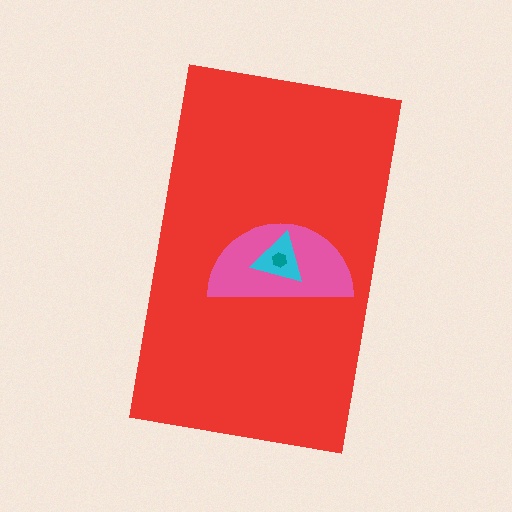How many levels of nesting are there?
4.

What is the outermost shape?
The red rectangle.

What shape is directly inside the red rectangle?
The pink semicircle.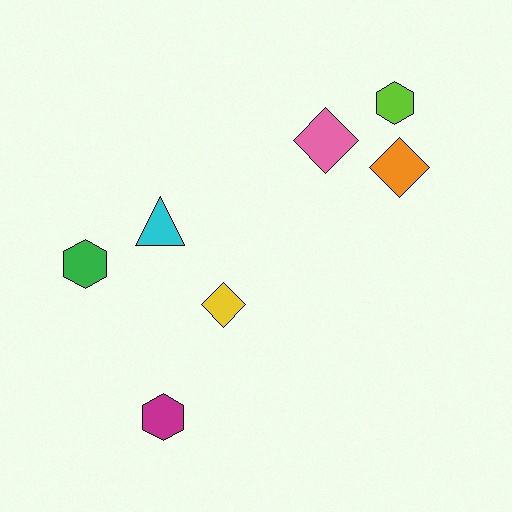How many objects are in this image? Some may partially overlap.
There are 7 objects.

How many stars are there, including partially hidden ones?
There are no stars.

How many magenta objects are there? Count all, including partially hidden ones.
There is 1 magenta object.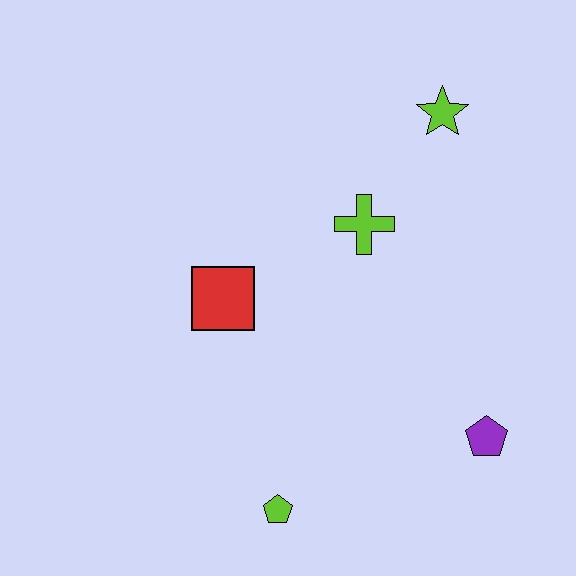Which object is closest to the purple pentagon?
The lime pentagon is closest to the purple pentagon.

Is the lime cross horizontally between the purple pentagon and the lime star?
No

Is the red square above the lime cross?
No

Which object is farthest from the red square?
The purple pentagon is farthest from the red square.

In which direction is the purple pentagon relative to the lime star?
The purple pentagon is below the lime star.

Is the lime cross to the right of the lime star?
No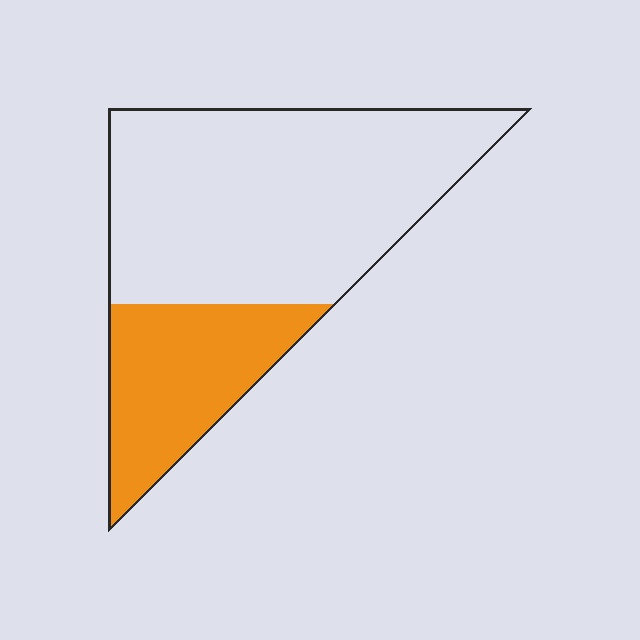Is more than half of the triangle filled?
No.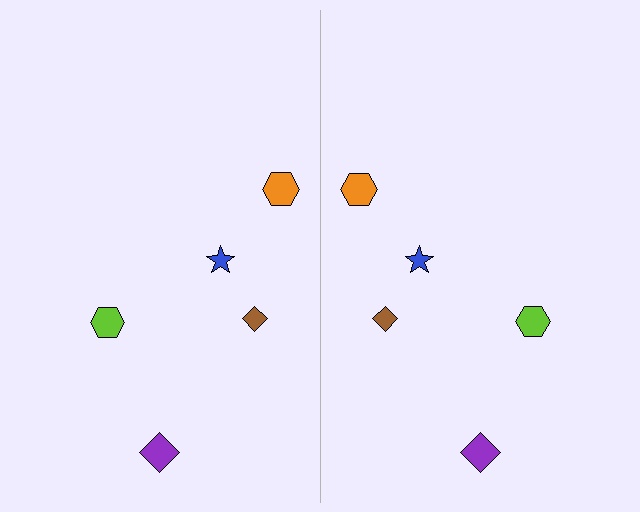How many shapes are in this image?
There are 10 shapes in this image.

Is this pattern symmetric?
Yes, this pattern has bilateral (reflection) symmetry.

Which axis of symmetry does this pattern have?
The pattern has a vertical axis of symmetry running through the center of the image.